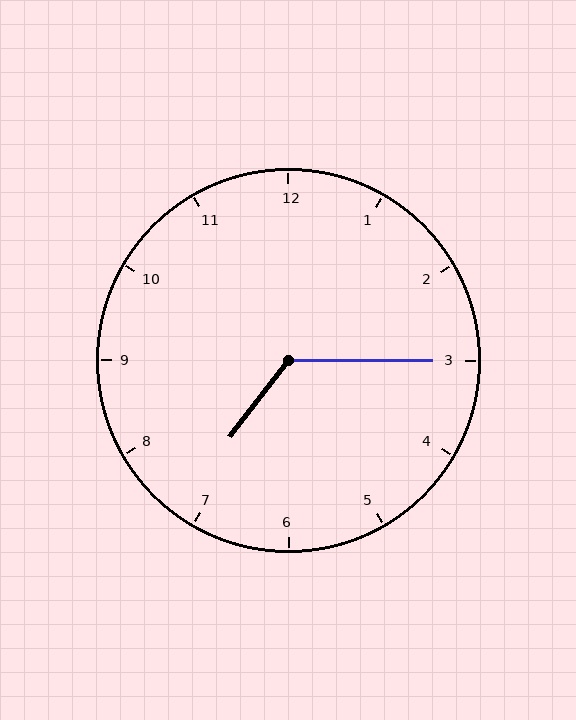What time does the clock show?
7:15.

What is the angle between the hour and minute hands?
Approximately 128 degrees.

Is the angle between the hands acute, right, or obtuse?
It is obtuse.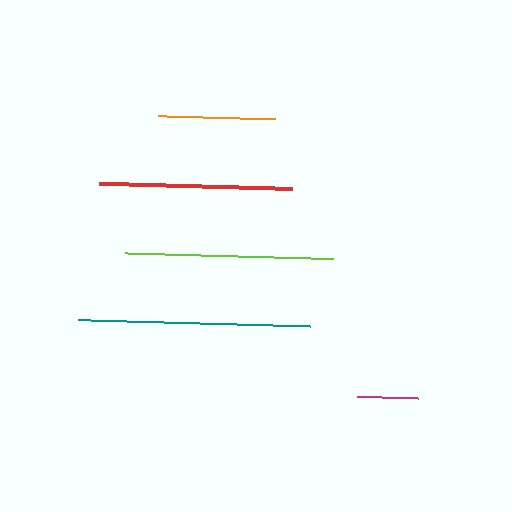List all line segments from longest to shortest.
From longest to shortest: teal, lime, red, orange, magenta.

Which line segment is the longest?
The teal line is the longest at approximately 232 pixels.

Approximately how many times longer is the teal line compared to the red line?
The teal line is approximately 1.2 times the length of the red line.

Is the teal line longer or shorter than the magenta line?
The teal line is longer than the magenta line.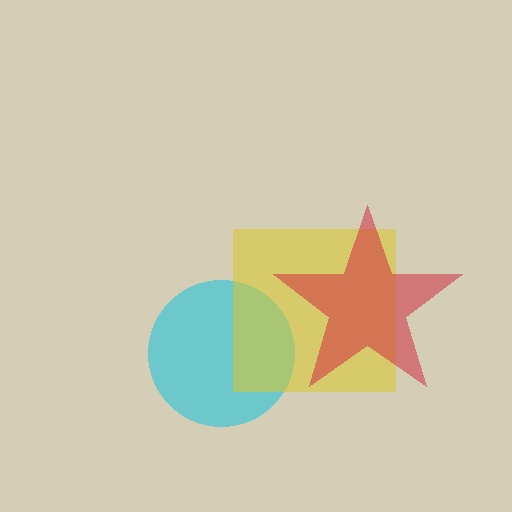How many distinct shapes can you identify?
There are 3 distinct shapes: a cyan circle, a yellow square, a red star.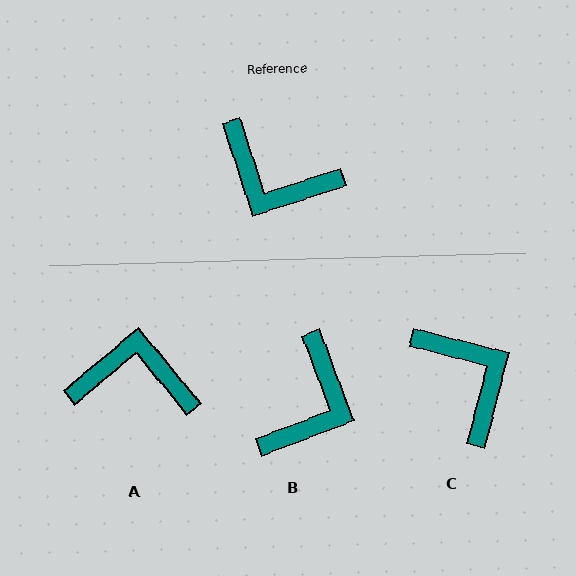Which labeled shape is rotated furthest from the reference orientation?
A, about 158 degrees away.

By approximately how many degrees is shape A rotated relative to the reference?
Approximately 158 degrees clockwise.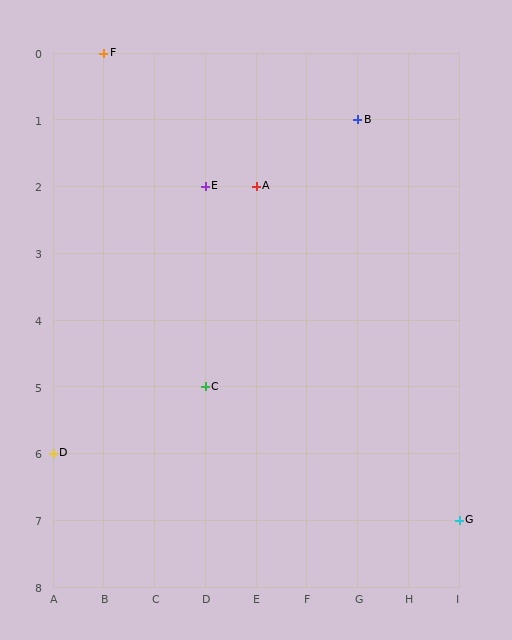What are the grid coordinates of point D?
Point D is at grid coordinates (A, 6).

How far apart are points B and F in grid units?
Points B and F are 5 columns and 1 row apart (about 5.1 grid units diagonally).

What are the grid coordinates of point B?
Point B is at grid coordinates (G, 1).